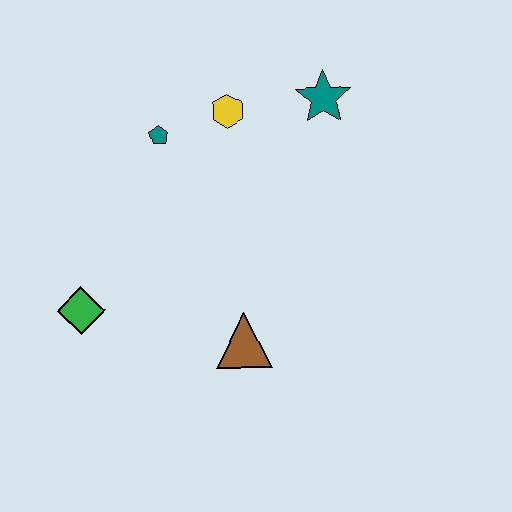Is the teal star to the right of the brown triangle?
Yes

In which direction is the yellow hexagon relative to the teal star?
The yellow hexagon is to the left of the teal star.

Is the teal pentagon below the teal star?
Yes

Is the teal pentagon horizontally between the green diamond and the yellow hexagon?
Yes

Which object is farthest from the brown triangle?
The teal star is farthest from the brown triangle.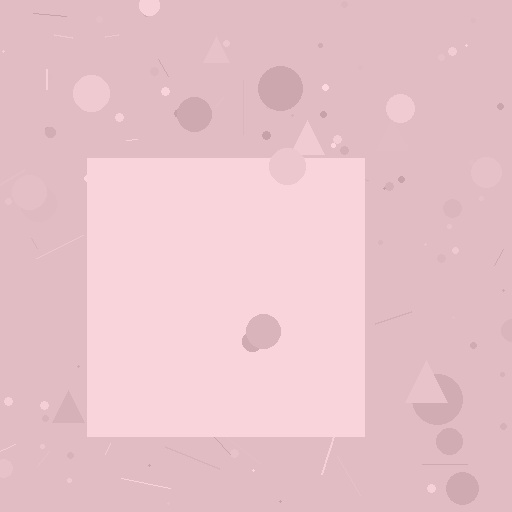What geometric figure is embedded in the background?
A square is embedded in the background.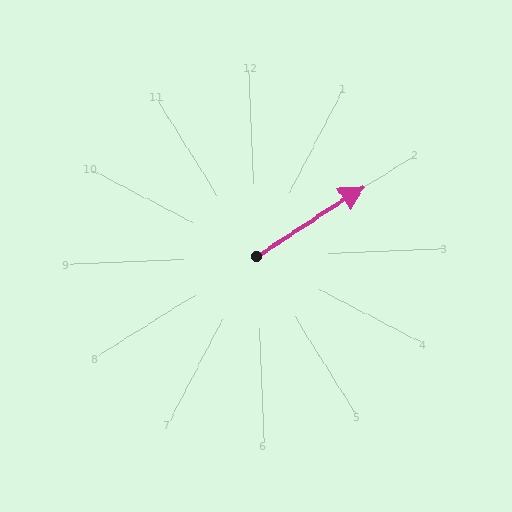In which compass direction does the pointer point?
Northeast.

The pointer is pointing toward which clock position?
Roughly 2 o'clock.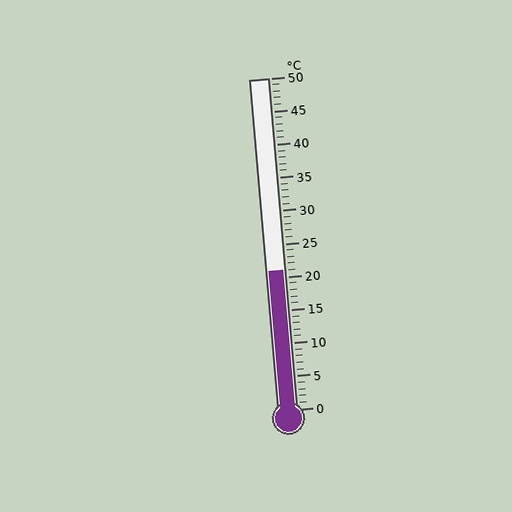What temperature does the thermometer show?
The thermometer shows approximately 21°C.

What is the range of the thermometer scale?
The thermometer scale ranges from 0°C to 50°C.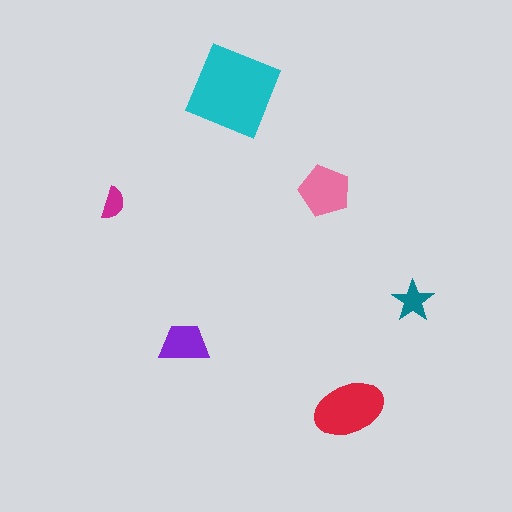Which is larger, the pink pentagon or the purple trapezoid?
The pink pentagon.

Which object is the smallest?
The magenta semicircle.